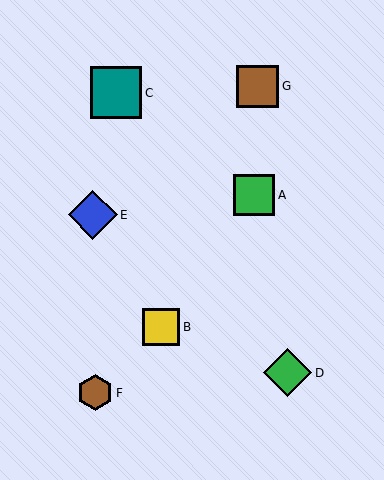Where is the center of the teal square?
The center of the teal square is at (116, 93).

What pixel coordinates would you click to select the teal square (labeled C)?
Click at (116, 93) to select the teal square C.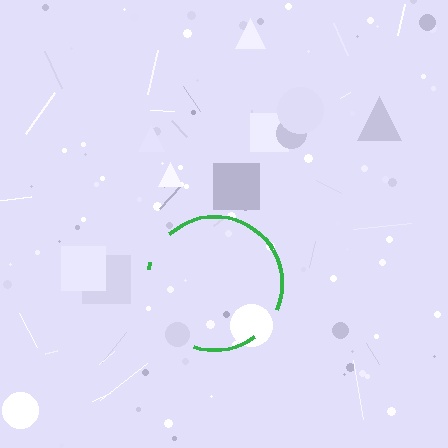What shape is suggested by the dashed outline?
The dashed outline suggests a circle.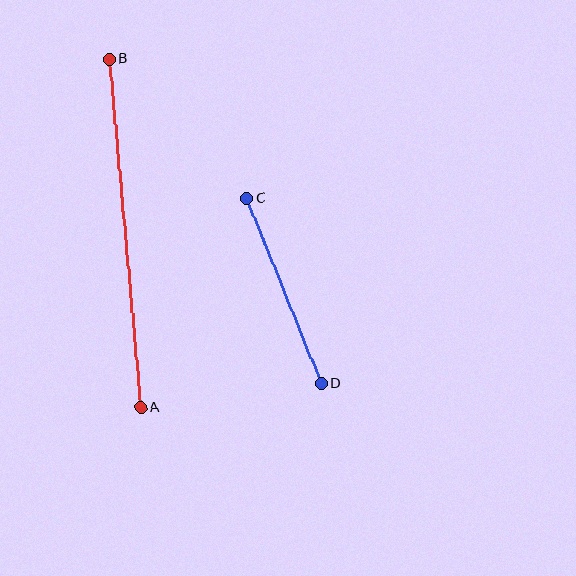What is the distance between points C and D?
The distance is approximately 200 pixels.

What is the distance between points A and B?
The distance is approximately 350 pixels.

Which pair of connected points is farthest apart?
Points A and B are farthest apart.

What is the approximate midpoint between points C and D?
The midpoint is at approximately (284, 291) pixels.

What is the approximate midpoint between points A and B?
The midpoint is at approximately (125, 233) pixels.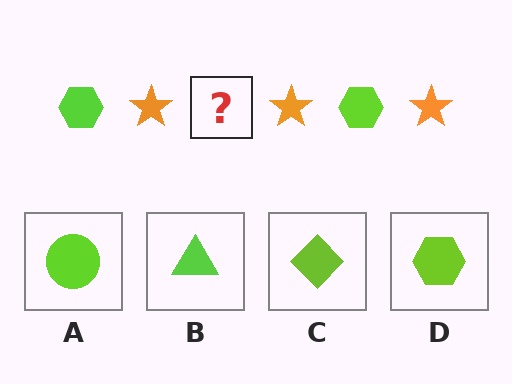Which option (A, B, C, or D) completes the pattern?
D.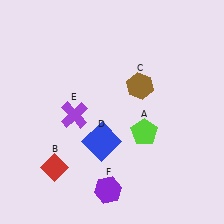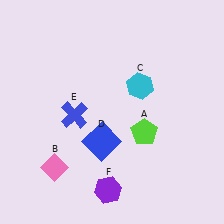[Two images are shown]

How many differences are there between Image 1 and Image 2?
There are 3 differences between the two images.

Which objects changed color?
B changed from red to pink. C changed from brown to cyan. E changed from purple to blue.